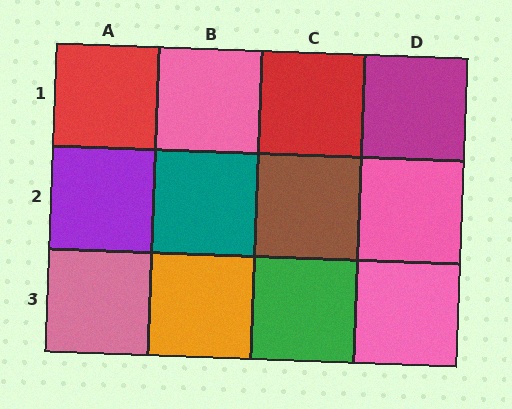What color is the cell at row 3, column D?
Pink.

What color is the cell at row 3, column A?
Pink.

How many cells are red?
2 cells are red.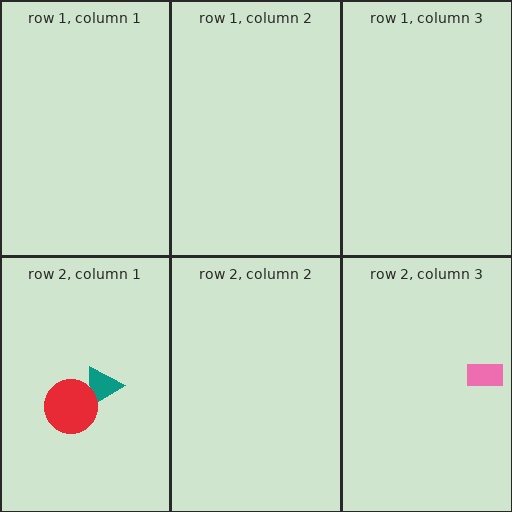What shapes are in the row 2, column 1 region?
The teal triangle, the red circle.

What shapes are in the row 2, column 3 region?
The pink rectangle.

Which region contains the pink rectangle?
The row 2, column 3 region.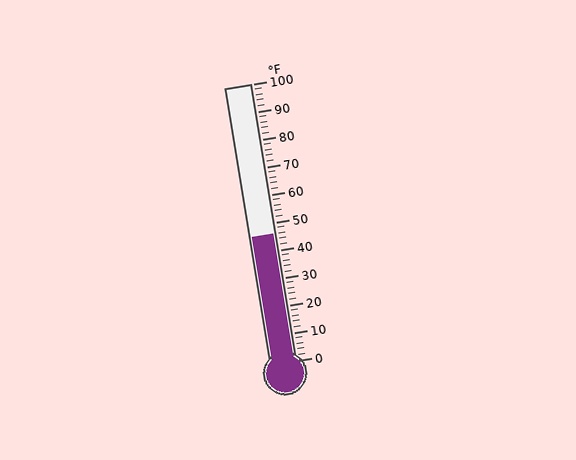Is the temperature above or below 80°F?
The temperature is below 80°F.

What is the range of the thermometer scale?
The thermometer scale ranges from 0°F to 100°F.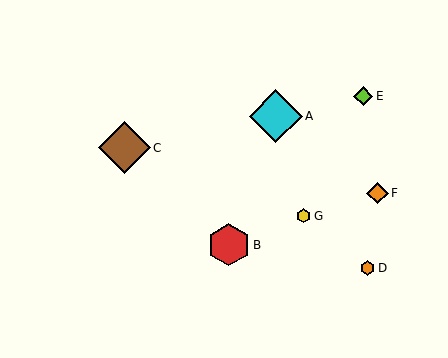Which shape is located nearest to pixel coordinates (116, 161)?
The brown diamond (labeled C) at (124, 148) is nearest to that location.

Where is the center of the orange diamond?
The center of the orange diamond is at (377, 193).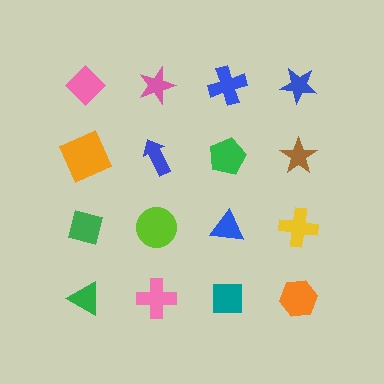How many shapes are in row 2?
4 shapes.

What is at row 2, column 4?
A brown star.